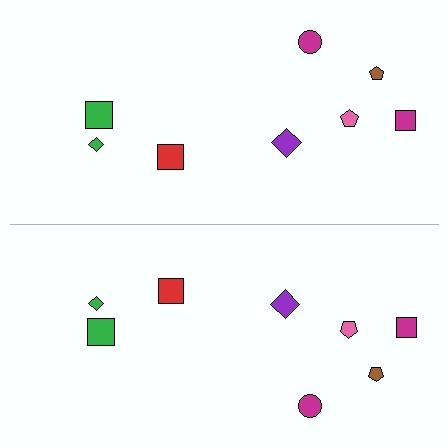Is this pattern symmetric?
Yes, this pattern has bilateral (reflection) symmetry.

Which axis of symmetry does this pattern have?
The pattern has a horizontal axis of symmetry running through the center of the image.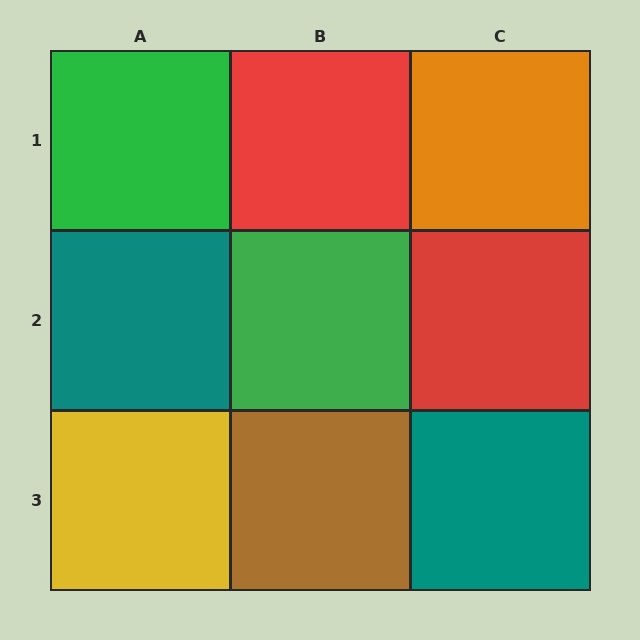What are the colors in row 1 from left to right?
Green, red, orange.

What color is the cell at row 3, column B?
Brown.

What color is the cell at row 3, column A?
Yellow.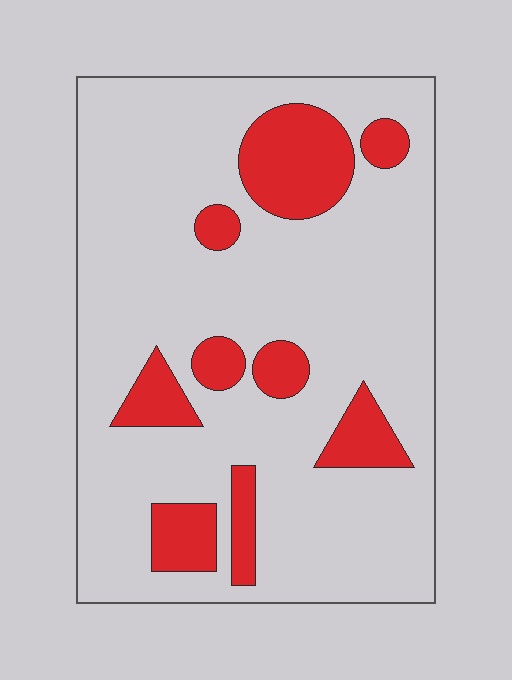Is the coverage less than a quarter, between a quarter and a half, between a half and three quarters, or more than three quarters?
Less than a quarter.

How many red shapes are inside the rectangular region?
9.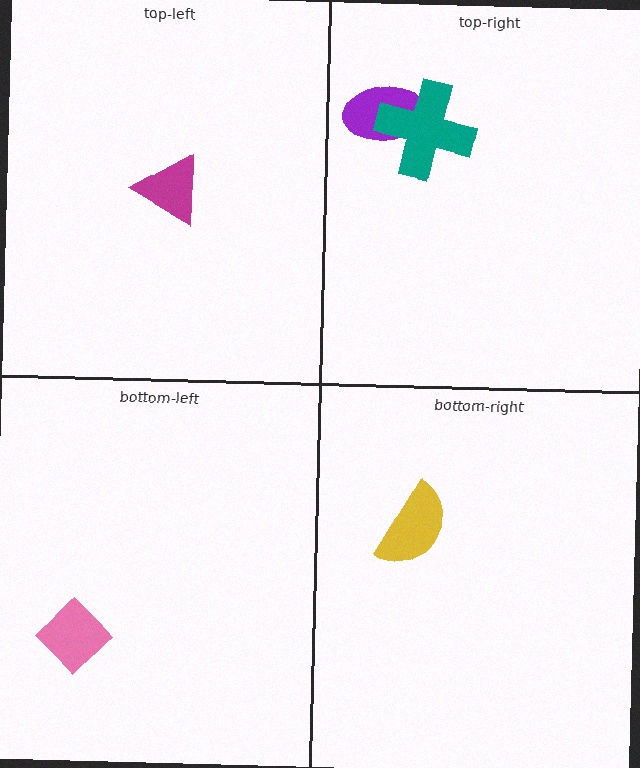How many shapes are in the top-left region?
1.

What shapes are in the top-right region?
The purple ellipse, the teal cross.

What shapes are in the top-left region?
The magenta triangle.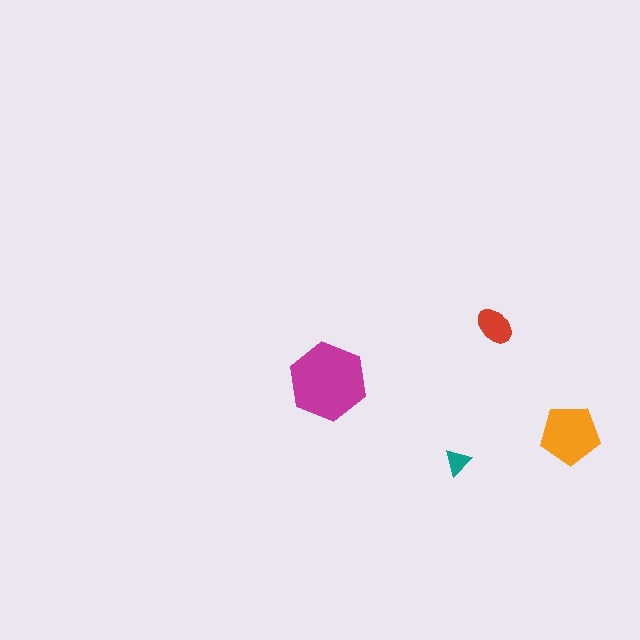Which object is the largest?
The magenta hexagon.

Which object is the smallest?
The teal triangle.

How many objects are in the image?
There are 4 objects in the image.